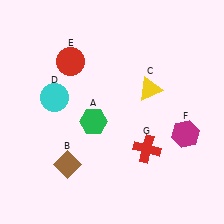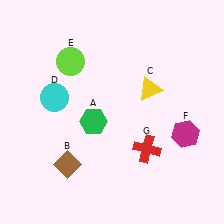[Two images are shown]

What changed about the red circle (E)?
In Image 1, E is red. In Image 2, it changed to lime.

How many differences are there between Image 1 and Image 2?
There is 1 difference between the two images.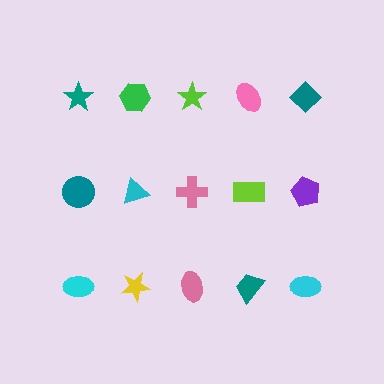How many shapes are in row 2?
5 shapes.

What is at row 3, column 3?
A pink ellipse.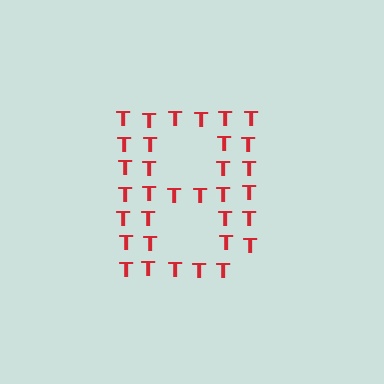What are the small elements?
The small elements are letter T's.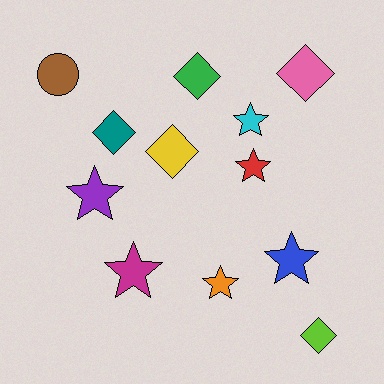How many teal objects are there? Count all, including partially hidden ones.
There is 1 teal object.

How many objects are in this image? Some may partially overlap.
There are 12 objects.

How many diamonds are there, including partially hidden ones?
There are 5 diamonds.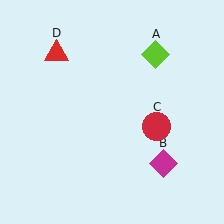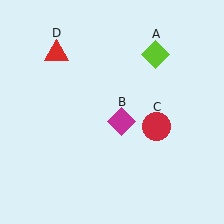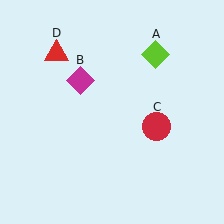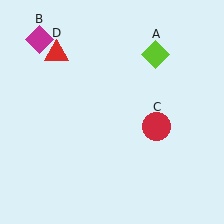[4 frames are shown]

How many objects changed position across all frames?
1 object changed position: magenta diamond (object B).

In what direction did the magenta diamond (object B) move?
The magenta diamond (object B) moved up and to the left.